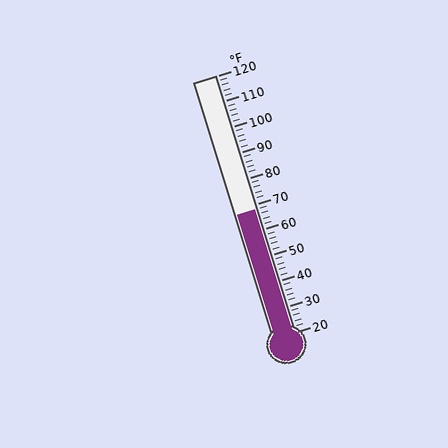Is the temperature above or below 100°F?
The temperature is below 100°F.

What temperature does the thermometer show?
The thermometer shows approximately 68°F.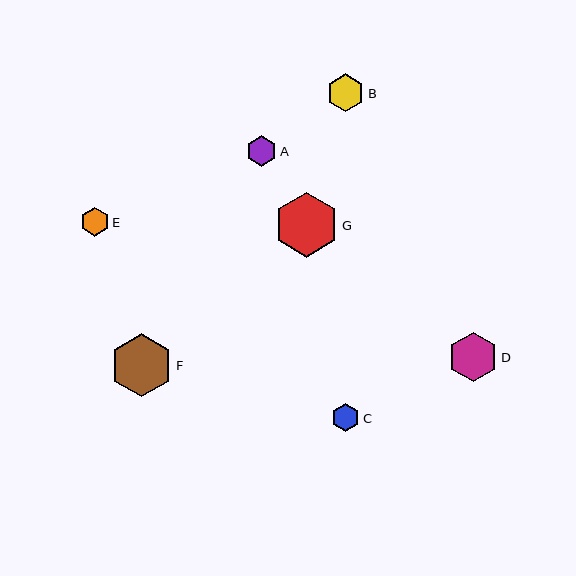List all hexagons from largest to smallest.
From largest to smallest: G, F, D, B, A, E, C.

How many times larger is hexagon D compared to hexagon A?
Hexagon D is approximately 1.6 times the size of hexagon A.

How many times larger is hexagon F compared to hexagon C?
Hexagon F is approximately 2.3 times the size of hexagon C.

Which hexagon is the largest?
Hexagon G is the largest with a size of approximately 65 pixels.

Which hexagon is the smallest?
Hexagon C is the smallest with a size of approximately 28 pixels.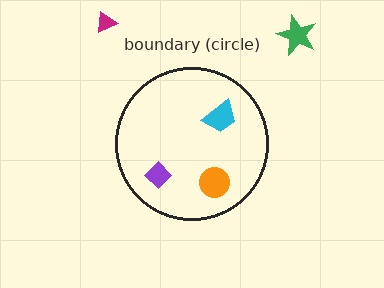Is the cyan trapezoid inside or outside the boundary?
Inside.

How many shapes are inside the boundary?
3 inside, 2 outside.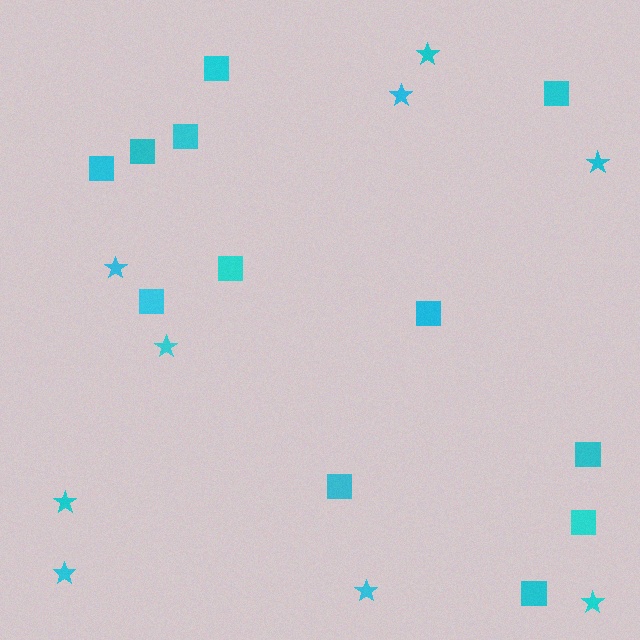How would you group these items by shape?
There are 2 groups: one group of squares (12) and one group of stars (9).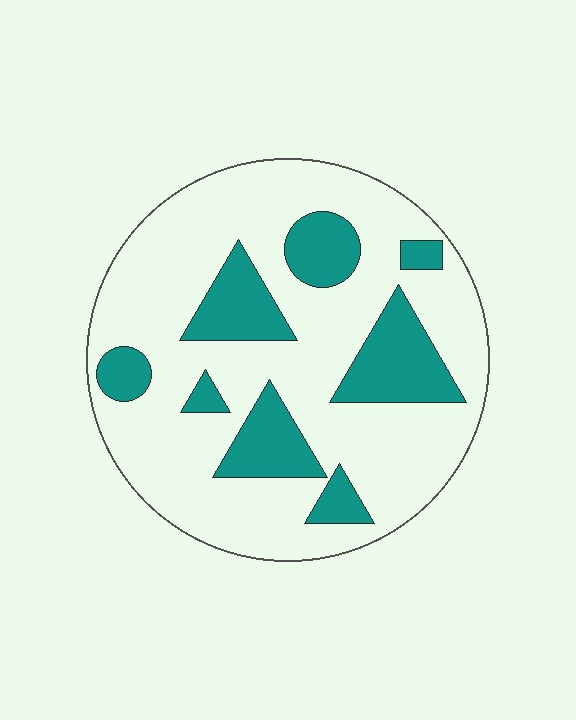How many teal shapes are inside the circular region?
8.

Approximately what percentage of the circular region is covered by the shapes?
Approximately 25%.